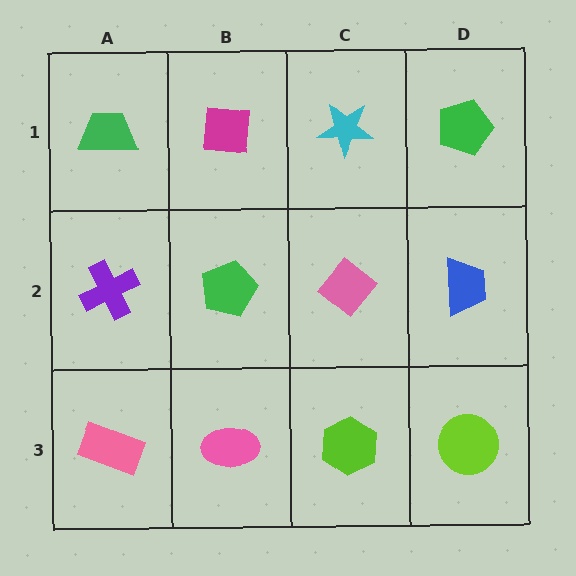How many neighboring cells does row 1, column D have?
2.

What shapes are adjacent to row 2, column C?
A cyan star (row 1, column C), a lime hexagon (row 3, column C), a green pentagon (row 2, column B), a blue trapezoid (row 2, column D).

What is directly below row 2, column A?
A pink rectangle.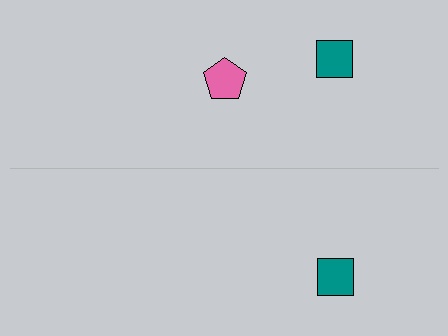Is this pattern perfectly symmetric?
No, the pattern is not perfectly symmetric. A pink pentagon is missing from the bottom side.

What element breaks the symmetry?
A pink pentagon is missing from the bottom side.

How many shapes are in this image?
There are 3 shapes in this image.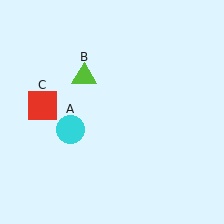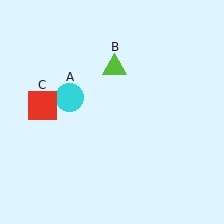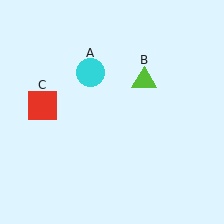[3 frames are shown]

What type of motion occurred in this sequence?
The cyan circle (object A), lime triangle (object B) rotated clockwise around the center of the scene.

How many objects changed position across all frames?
2 objects changed position: cyan circle (object A), lime triangle (object B).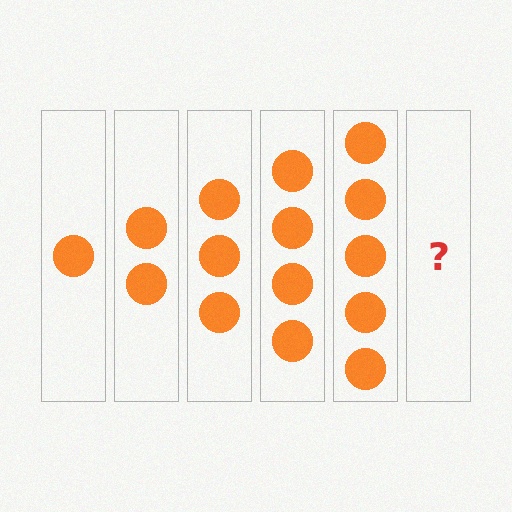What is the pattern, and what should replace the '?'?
The pattern is that each step adds one more circle. The '?' should be 6 circles.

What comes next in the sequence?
The next element should be 6 circles.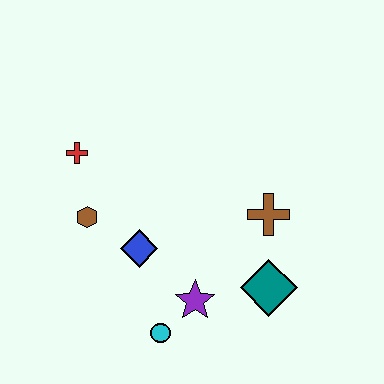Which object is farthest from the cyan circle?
The red cross is farthest from the cyan circle.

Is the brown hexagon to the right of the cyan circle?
No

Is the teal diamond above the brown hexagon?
No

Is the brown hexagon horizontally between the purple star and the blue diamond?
No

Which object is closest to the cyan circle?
The purple star is closest to the cyan circle.